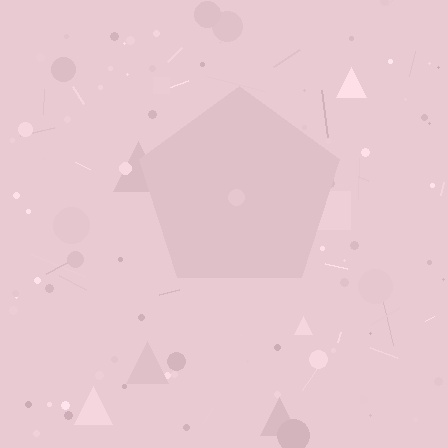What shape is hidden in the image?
A pentagon is hidden in the image.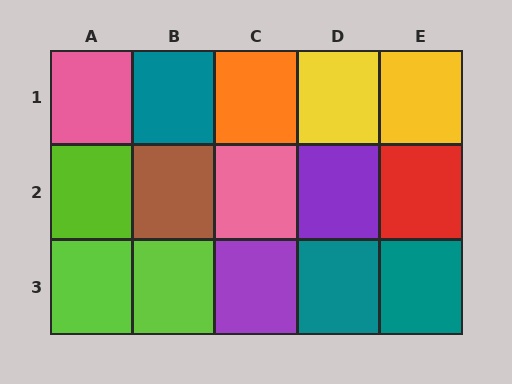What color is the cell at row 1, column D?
Yellow.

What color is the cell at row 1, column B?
Teal.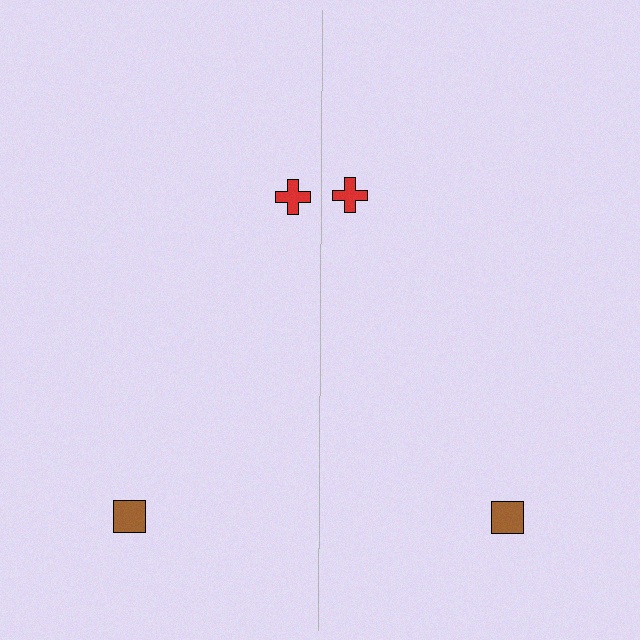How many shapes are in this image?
There are 4 shapes in this image.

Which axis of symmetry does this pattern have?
The pattern has a vertical axis of symmetry running through the center of the image.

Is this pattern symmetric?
Yes, this pattern has bilateral (reflection) symmetry.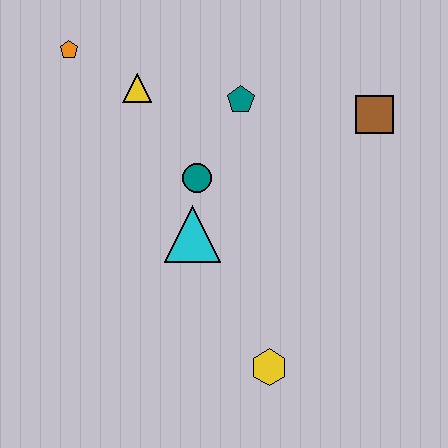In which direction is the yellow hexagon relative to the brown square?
The yellow hexagon is below the brown square.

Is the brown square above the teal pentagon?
No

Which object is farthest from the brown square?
The orange pentagon is farthest from the brown square.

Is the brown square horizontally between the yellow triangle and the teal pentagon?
No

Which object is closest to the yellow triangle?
The orange pentagon is closest to the yellow triangle.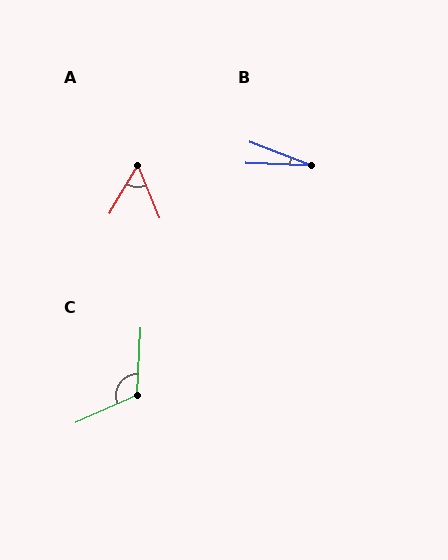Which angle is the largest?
C, at approximately 116 degrees.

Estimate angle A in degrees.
Approximately 53 degrees.